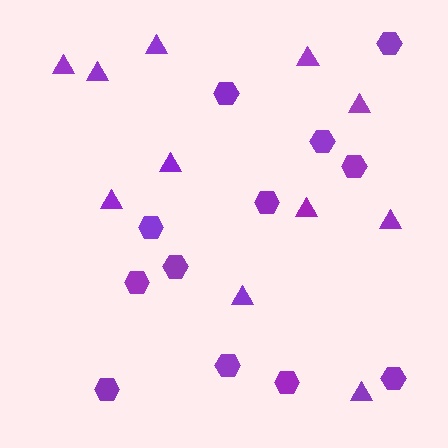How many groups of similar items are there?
There are 2 groups: one group of triangles (11) and one group of hexagons (12).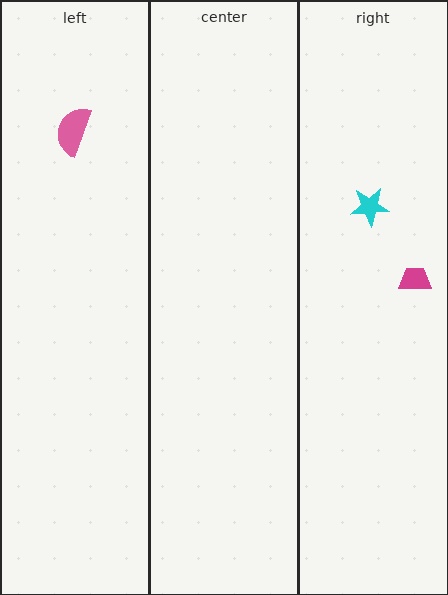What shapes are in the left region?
The pink semicircle.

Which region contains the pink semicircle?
The left region.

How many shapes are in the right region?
2.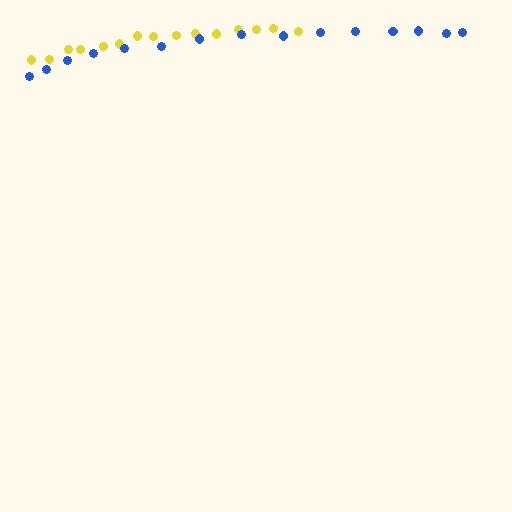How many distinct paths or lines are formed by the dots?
There are 2 distinct paths.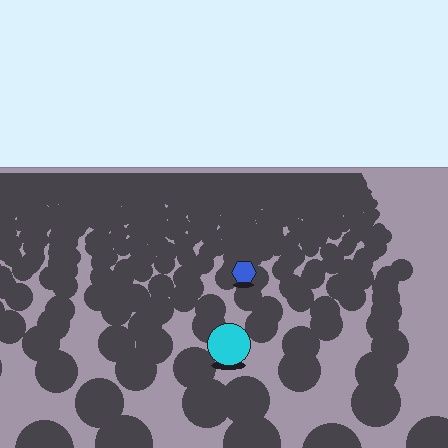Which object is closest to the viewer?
The cyan circle is closest. The texture marks near it are larger and more spread out.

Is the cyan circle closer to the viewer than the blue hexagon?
Yes. The cyan circle is closer — you can tell from the texture gradient: the ground texture is coarser near it.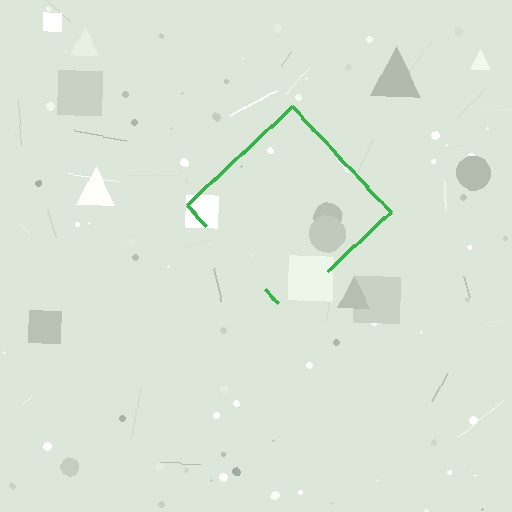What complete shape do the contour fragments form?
The contour fragments form a diamond.